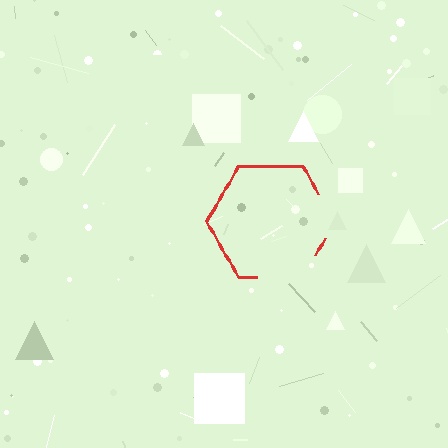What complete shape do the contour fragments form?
The contour fragments form a hexagon.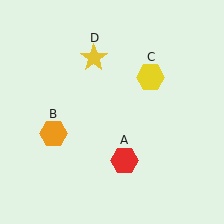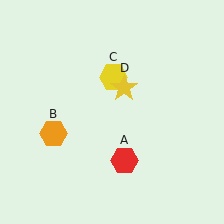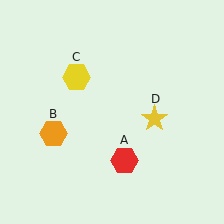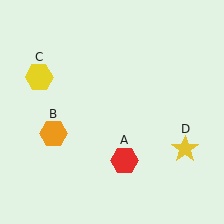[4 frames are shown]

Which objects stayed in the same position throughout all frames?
Red hexagon (object A) and orange hexagon (object B) remained stationary.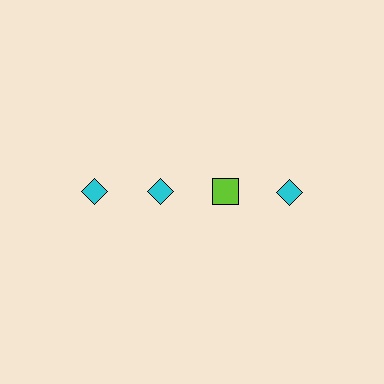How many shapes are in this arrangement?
There are 4 shapes arranged in a grid pattern.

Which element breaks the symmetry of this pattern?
The lime square in the top row, center column breaks the symmetry. All other shapes are cyan diamonds.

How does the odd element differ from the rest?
It differs in both color (lime instead of cyan) and shape (square instead of diamond).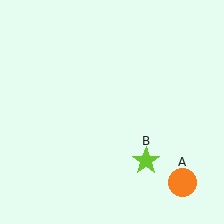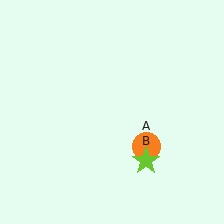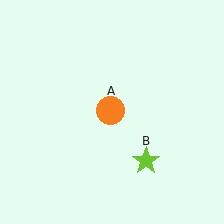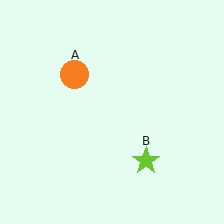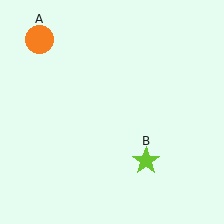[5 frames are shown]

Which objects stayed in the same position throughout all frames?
Lime star (object B) remained stationary.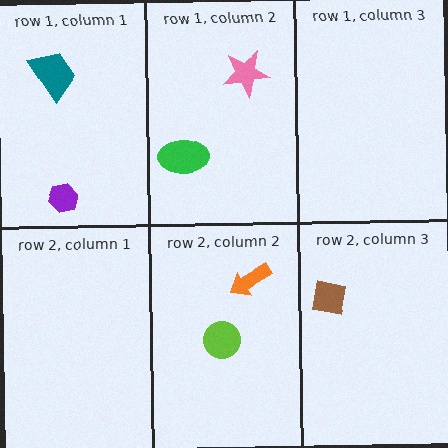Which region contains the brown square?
The row 2, column 3 region.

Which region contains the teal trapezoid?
The row 1, column 1 region.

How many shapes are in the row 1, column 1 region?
2.